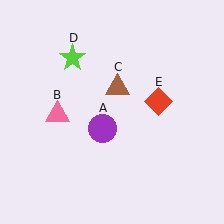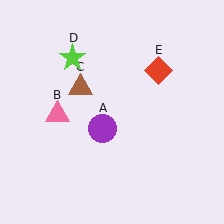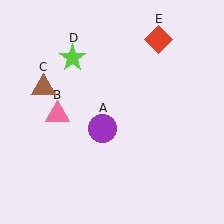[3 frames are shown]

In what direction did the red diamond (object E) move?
The red diamond (object E) moved up.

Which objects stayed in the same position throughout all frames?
Purple circle (object A) and pink triangle (object B) and lime star (object D) remained stationary.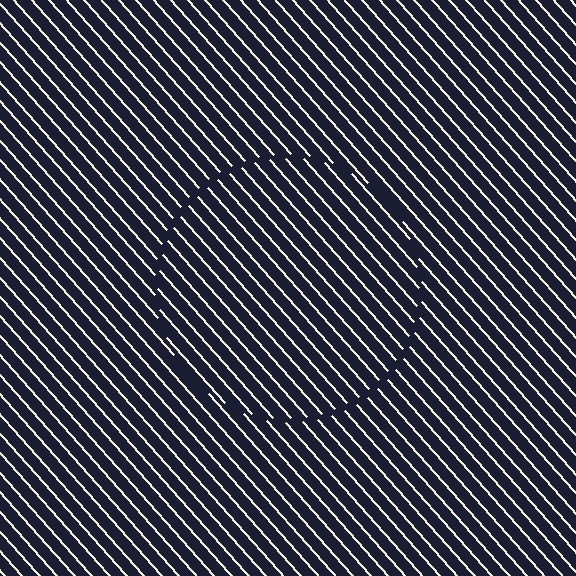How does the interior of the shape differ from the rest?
The interior of the shape contains the same grating, shifted by half a period — the contour is defined by the phase discontinuity where line-ends from the inner and outer gratings abut.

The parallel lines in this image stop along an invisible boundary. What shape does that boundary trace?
An illusory circle. The interior of the shape contains the same grating, shifted by half a period — the contour is defined by the phase discontinuity where line-ends from the inner and outer gratings abut.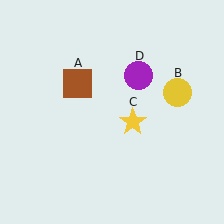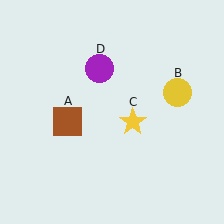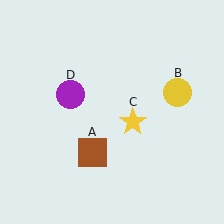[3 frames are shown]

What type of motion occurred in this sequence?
The brown square (object A), purple circle (object D) rotated counterclockwise around the center of the scene.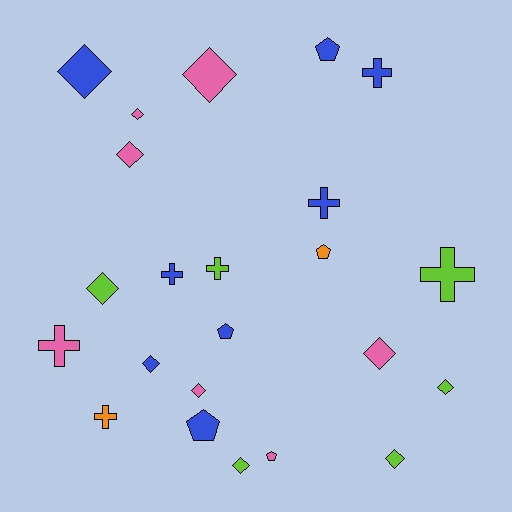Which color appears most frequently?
Blue, with 8 objects.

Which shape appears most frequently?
Diamond, with 11 objects.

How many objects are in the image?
There are 23 objects.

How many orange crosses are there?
There is 1 orange cross.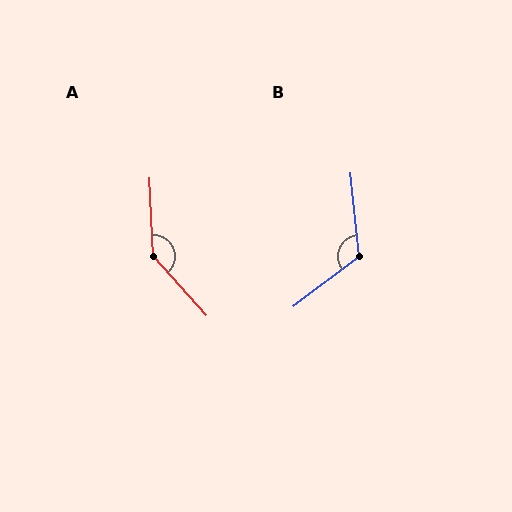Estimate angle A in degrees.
Approximately 141 degrees.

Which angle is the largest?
A, at approximately 141 degrees.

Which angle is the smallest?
B, at approximately 121 degrees.